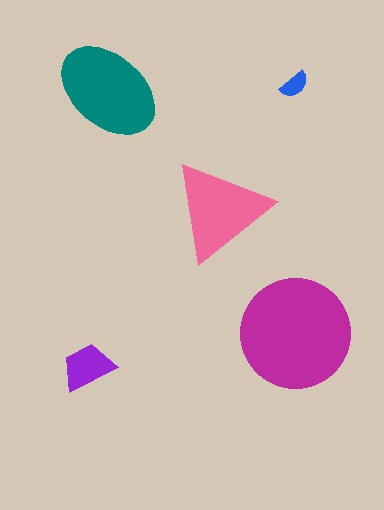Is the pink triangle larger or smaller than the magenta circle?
Smaller.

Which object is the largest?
The magenta circle.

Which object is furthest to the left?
The purple trapezoid is leftmost.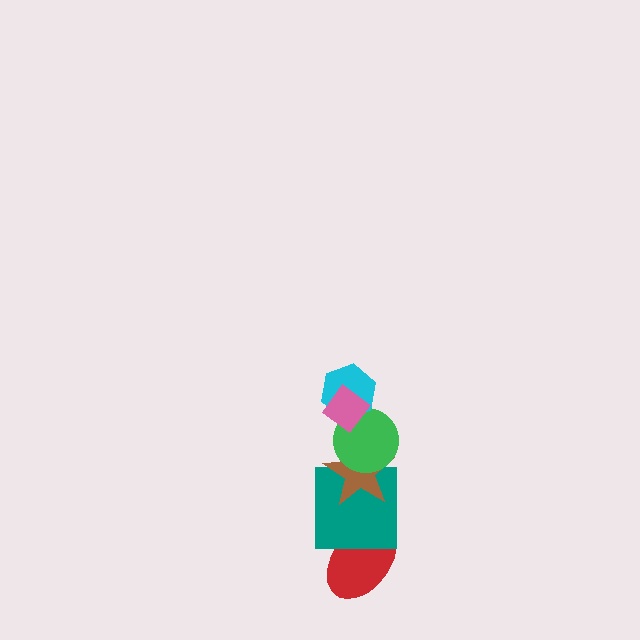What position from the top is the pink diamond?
The pink diamond is 1st from the top.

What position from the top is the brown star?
The brown star is 4th from the top.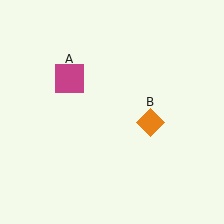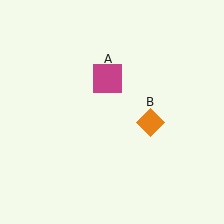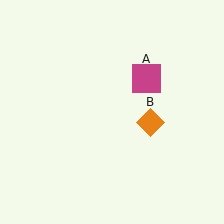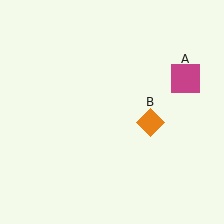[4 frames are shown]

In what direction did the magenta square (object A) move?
The magenta square (object A) moved right.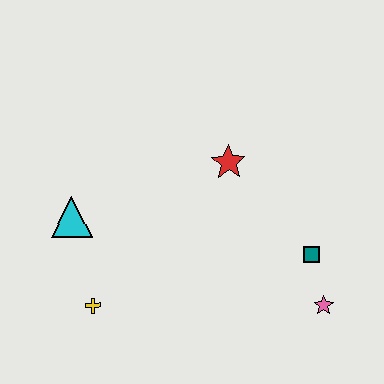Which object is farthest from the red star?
The yellow cross is farthest from the red star.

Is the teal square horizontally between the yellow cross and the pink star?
Yes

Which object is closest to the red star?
The teal square is closest to the red star.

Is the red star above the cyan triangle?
Yes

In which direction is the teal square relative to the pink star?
The teal square is above the pink star.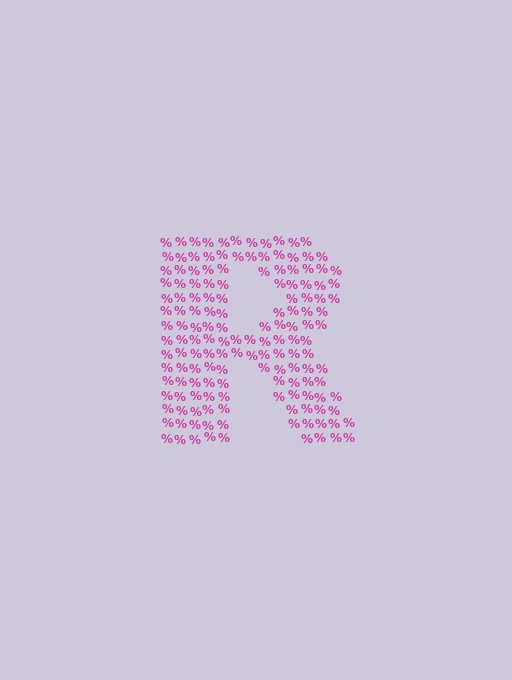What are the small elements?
The small elements are percent signs.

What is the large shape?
The large shape is the letter R.